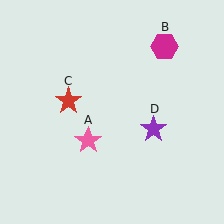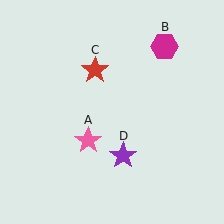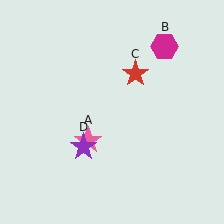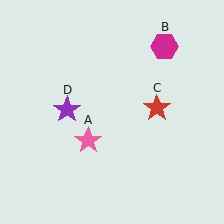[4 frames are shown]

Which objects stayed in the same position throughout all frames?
Pink star (object A) and magenta hexagon (object B) remained stationary.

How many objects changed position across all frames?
2 objects changed position: red star (object C), purple star (object D).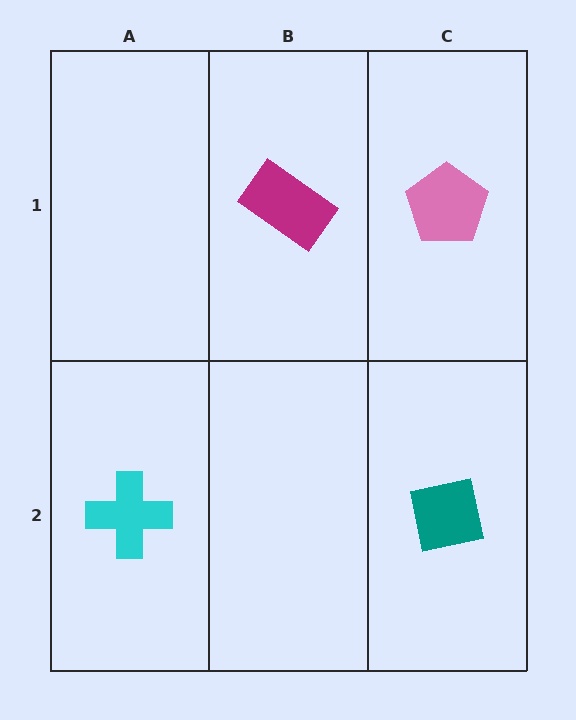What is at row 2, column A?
A cyan cross.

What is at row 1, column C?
A pink pentagon.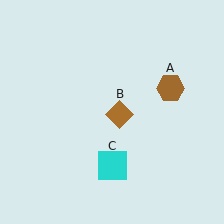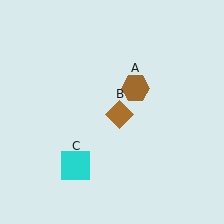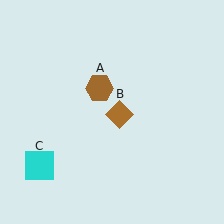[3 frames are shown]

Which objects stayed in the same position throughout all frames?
Brown diamond (object B) remained stationary.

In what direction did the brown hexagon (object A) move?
The brown hexagon (object A) moved left.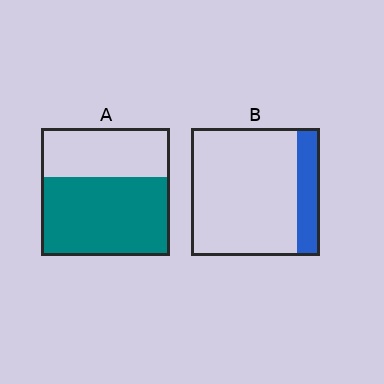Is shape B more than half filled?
No.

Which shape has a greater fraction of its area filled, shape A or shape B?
Shape A.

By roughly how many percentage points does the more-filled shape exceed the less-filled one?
By roughly 45 percentage points (A over B).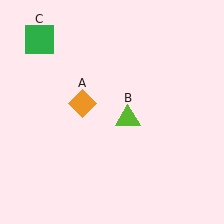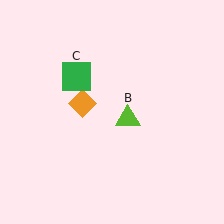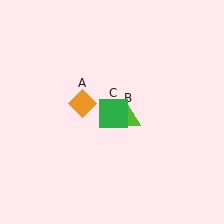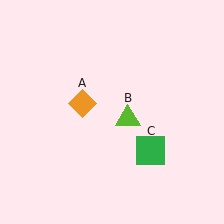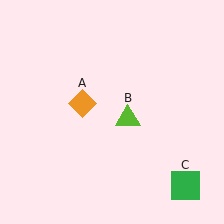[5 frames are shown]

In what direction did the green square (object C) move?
The green square (object C) moved down and to the right.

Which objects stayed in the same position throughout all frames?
Orange diamond (object A) and lime triangle (object B) remained stationary.